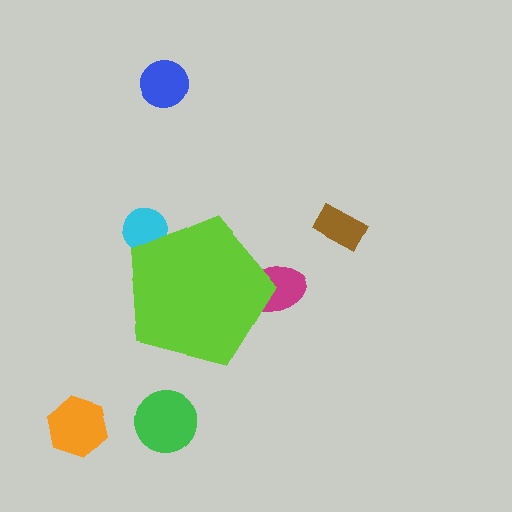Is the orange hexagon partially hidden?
No, the orange hexagon is fully visible.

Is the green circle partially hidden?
No, the green circle is fully visible.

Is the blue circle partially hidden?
No, the blue circle is fully visible.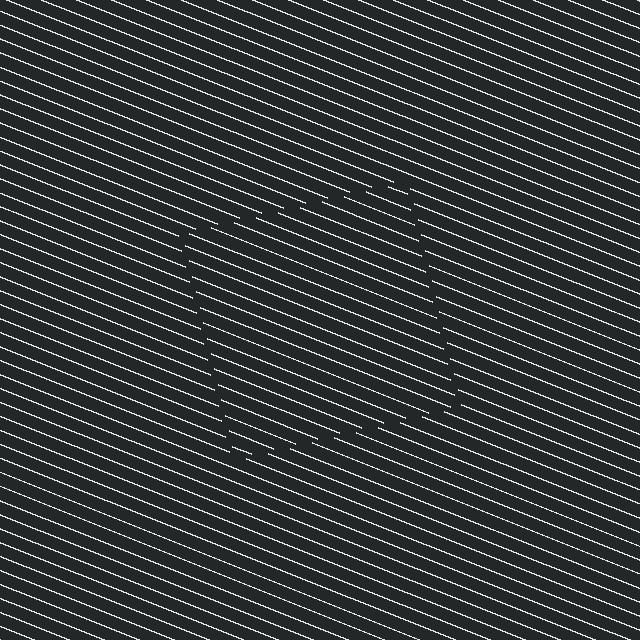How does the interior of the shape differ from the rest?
The interior of the shape contains the same grating, shifted by half a period — the contour is defined by the phase discontinuity where line-ends from the inner and outer gratings abut.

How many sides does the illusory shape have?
4 sides — the line-ends trace a square.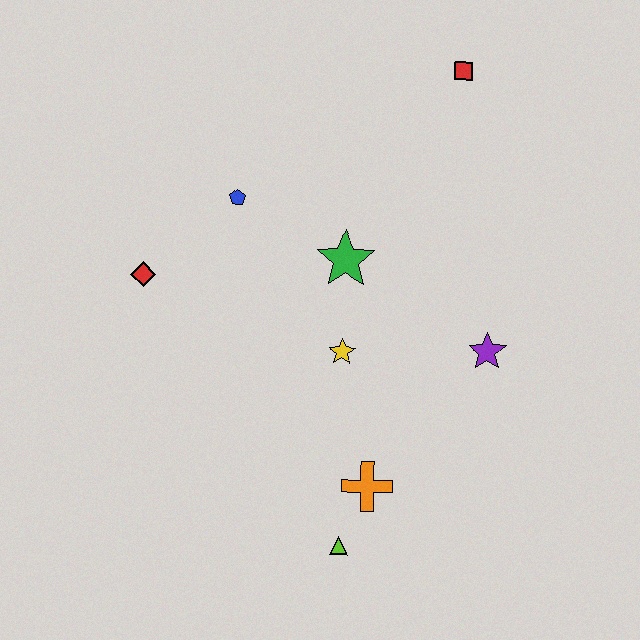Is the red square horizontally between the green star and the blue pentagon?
No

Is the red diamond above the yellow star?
Yes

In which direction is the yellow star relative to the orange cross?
The yellow star is above the orange cross.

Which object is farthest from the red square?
The lime triangle is farthest from the red square.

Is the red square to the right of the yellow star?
Yes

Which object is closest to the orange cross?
The lime triangle is closest to the orange cross.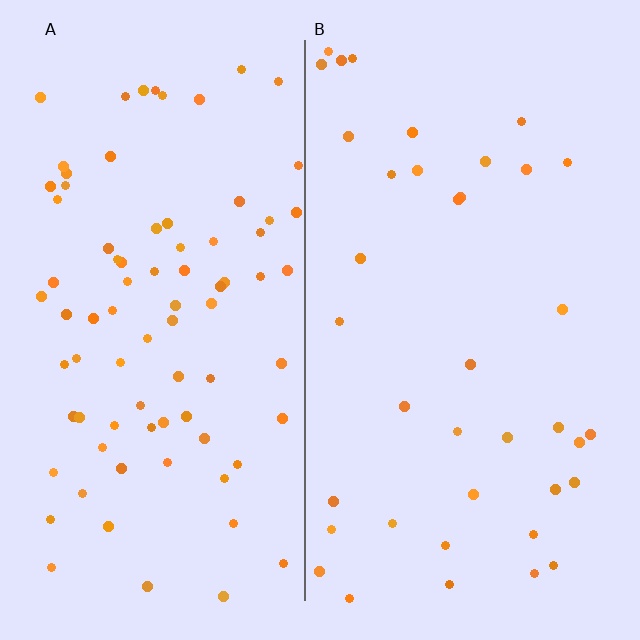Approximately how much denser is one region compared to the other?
Approximately 2.2× — region A over region B.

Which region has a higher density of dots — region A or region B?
A (the left).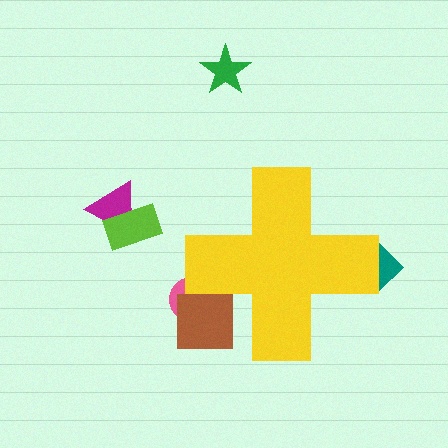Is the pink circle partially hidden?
Yes, the pink circle is partially hidden behind the yellow cross.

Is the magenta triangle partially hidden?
No, the magenta triangle is fully visible.